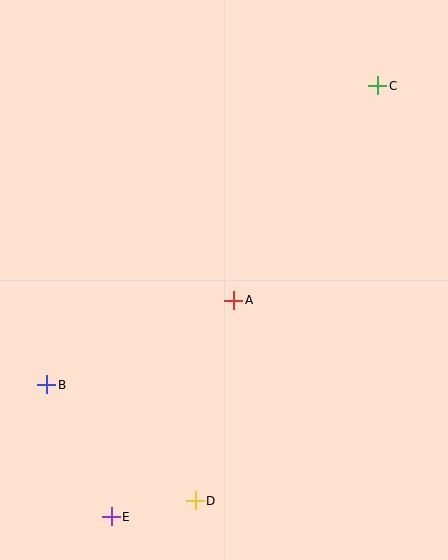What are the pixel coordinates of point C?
Point C is at (378, 86).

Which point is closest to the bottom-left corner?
Point E is closest to the bottom-left corner.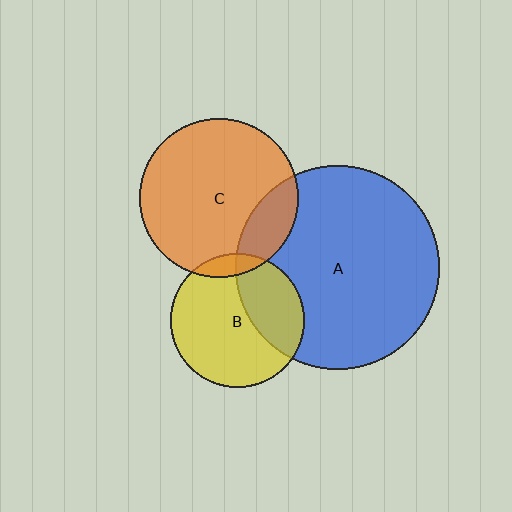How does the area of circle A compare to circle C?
Approximately 1.6 times.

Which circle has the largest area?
Circle A (blue).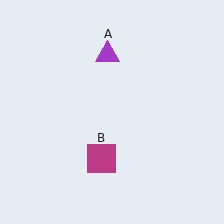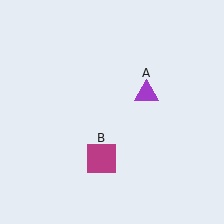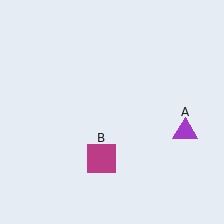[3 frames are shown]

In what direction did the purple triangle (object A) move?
The purple triangle (object A) moved down and to the right.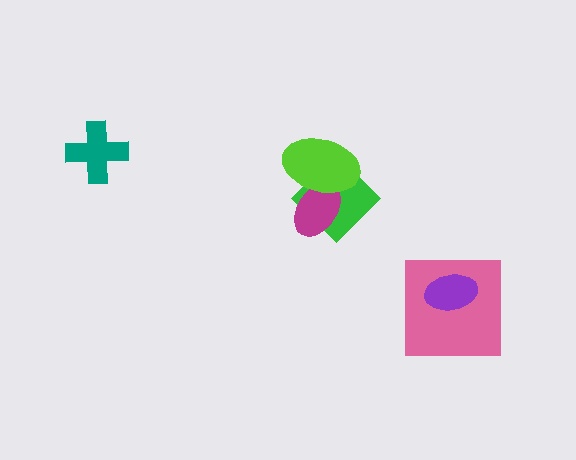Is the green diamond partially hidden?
Yes, it is partially covered by another shape.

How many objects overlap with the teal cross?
0 objects overlap with the teal cross.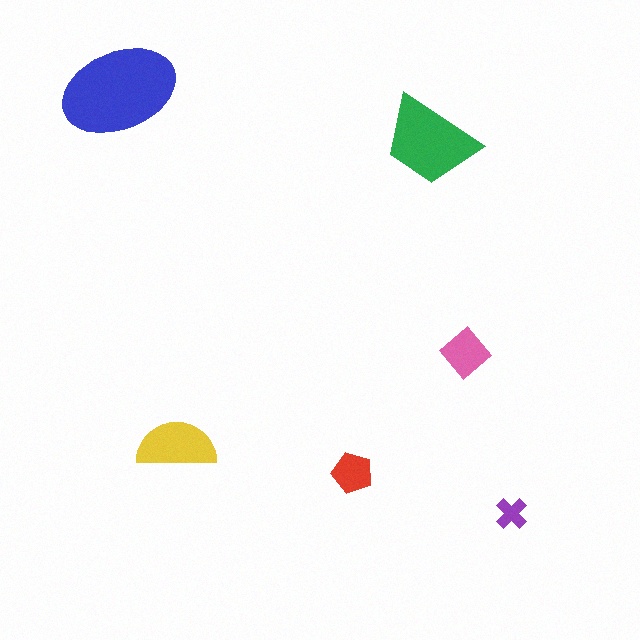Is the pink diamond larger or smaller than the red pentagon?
Larger.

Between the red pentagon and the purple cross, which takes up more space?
The red pentagon.